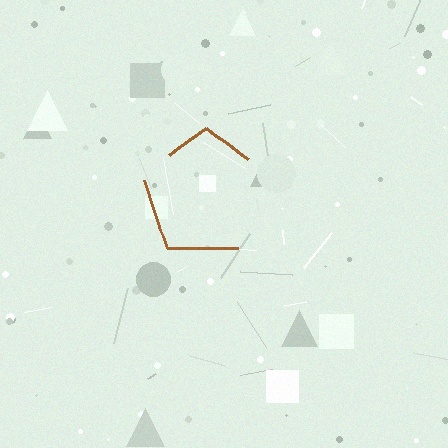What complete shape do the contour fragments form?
The contour fragments form a pentagon.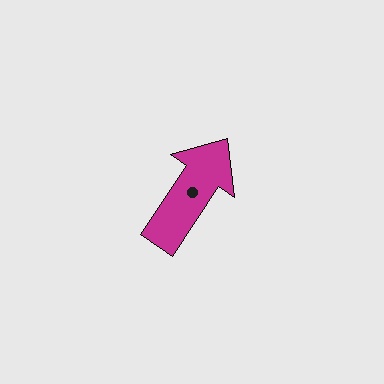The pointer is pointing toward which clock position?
Roughly 1 o'clock.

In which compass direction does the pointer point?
Northeast.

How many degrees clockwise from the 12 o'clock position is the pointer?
Approximately 34 degrees.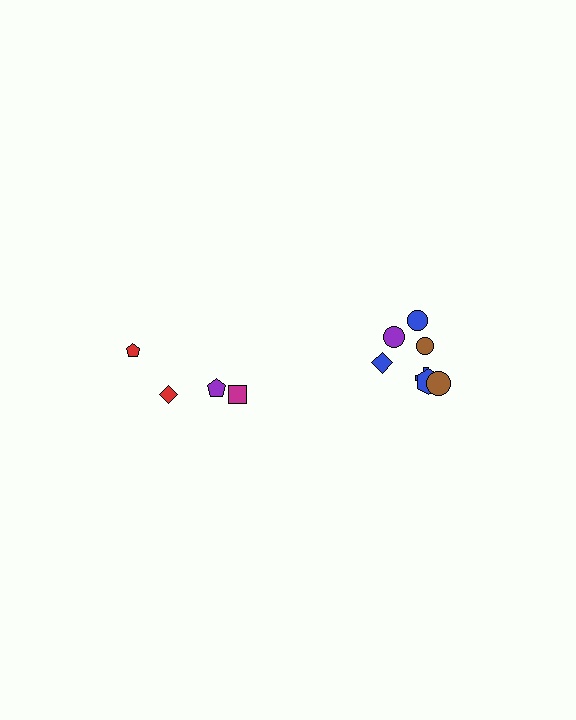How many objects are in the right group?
There are 7 objects.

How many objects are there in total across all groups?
There are 11 objects.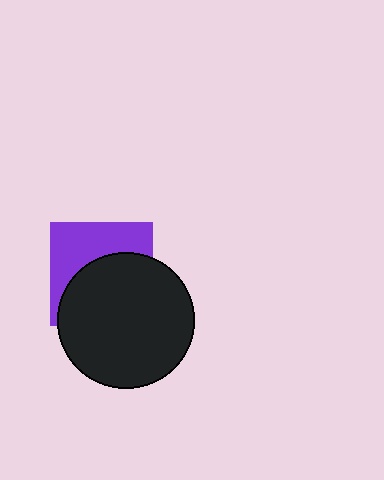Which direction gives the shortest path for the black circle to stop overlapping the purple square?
Moving down gives the shortest separation.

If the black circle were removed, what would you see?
You would see the complete purple square.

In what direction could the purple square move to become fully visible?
The purple square could move up. That would shift it out from behind the black circle entirely.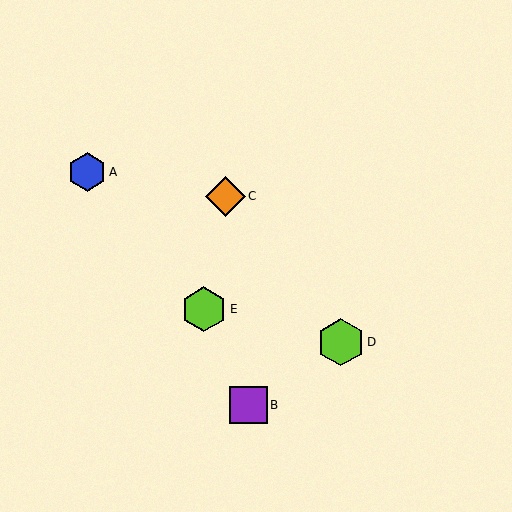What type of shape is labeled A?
Shape A is a blue hexagon.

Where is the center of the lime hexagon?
The center of the lime hexagon is at (341, 342).